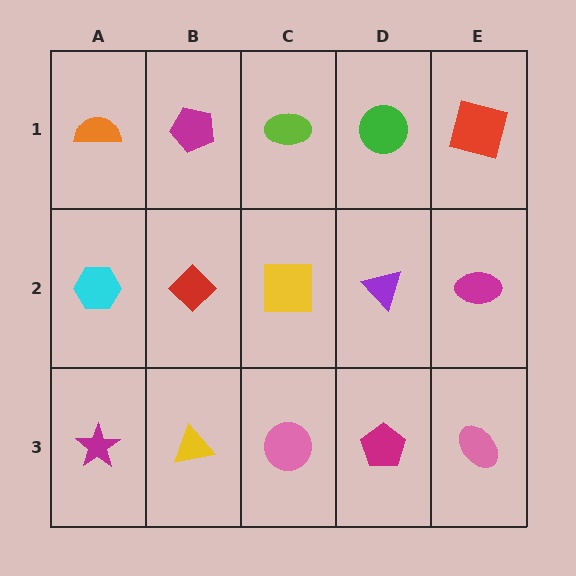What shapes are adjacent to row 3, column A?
A cyan hexagon (row 2, column A), a yellow triangle (row 3, column B).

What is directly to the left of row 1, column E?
A green circle.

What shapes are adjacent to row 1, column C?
A yellow square (row 2, column C), a magenta pentagon (row 1, column B), a green circle (row 1, column D).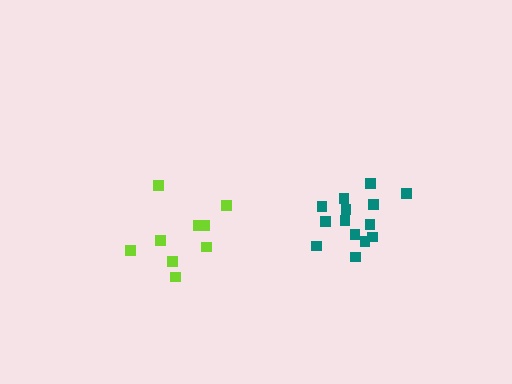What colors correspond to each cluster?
The clusters are colored: lime, teal.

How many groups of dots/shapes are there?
There are 2 groups.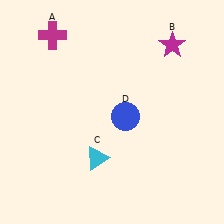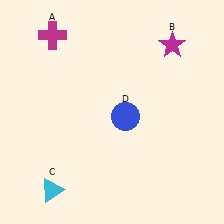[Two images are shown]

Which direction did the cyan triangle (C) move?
The cyan triangle (C) moved left.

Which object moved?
The cyan triangle (C) moved left.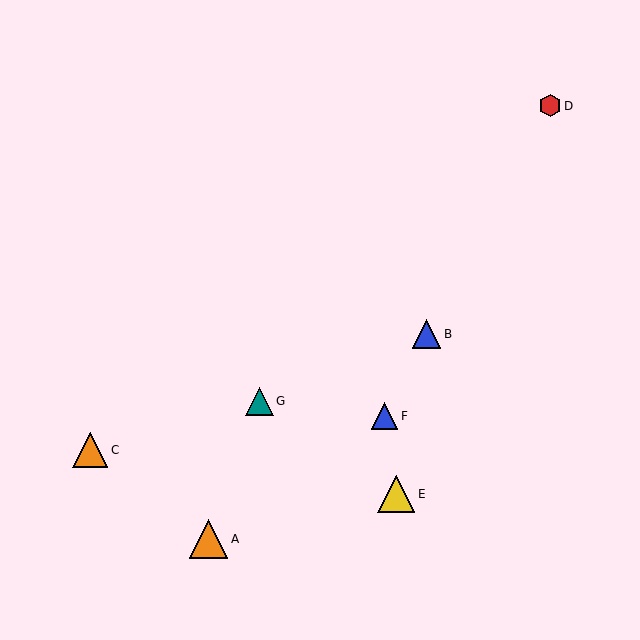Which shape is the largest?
The orange triangle (labeled A) is the largest.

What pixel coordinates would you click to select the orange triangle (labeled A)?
Click at (208, 539) to select the orange triangle A.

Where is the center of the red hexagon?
The center of the red hexagon is at (550, 106).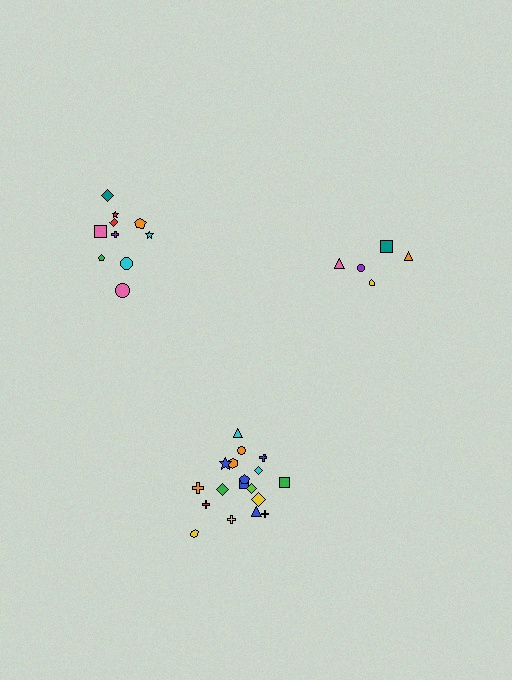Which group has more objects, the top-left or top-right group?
The top-left group.